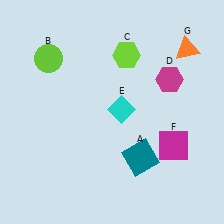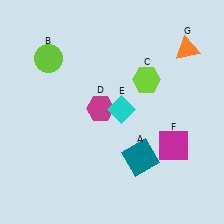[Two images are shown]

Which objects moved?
The objects that moved are: the lime hexagon (C), the magenta hexagon (D).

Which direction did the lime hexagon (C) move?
The lime hexagon (C) moved down.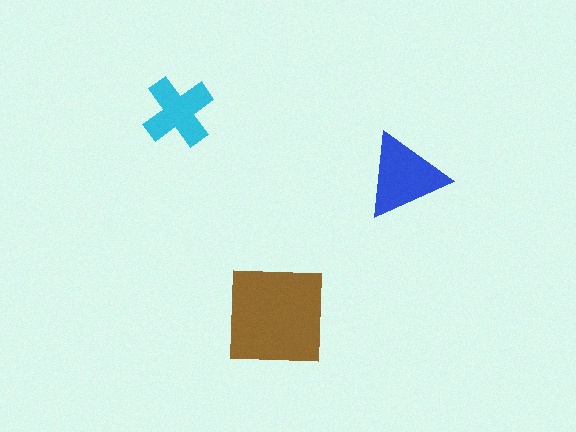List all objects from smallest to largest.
The cyan cross, the blue triangle, the brown square.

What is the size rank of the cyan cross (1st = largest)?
3rd.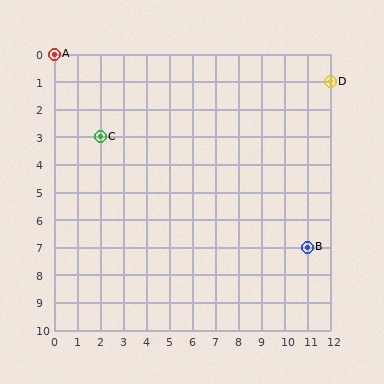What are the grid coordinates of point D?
Point D is at grid coordinates (12, 1).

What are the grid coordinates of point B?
Point B is at grid coordinates (11, 7).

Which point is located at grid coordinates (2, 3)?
Point C is at (2, 3).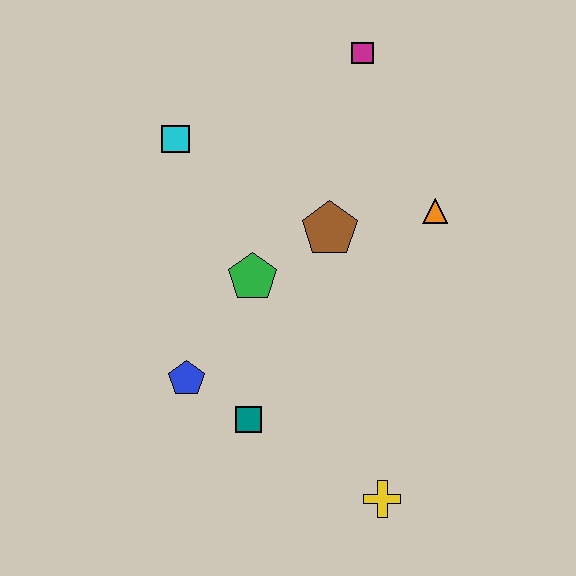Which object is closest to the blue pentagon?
The teal square is closest to the blue pentagon.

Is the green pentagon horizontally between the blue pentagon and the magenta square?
Yes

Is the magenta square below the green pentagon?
No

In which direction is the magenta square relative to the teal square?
The magenta square is above the teal square.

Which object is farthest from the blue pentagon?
The magenta square is farthest from the blue pentagon.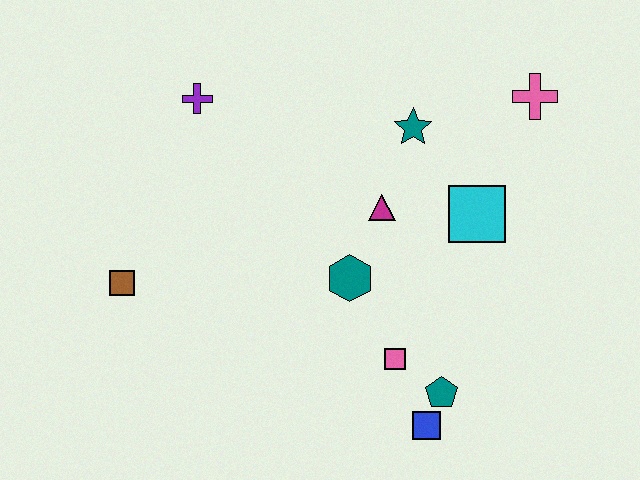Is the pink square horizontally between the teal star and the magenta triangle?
Yes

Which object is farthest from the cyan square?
The brown square is farthest from the cyan square.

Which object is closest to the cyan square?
The magenta triangle is closest to the cyan square.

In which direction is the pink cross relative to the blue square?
The pink cross is above the blue square.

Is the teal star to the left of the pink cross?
Yes